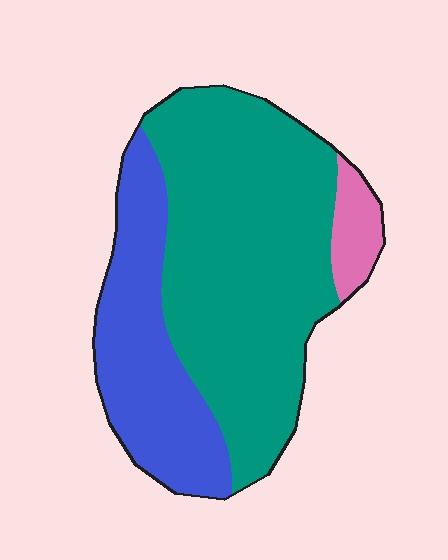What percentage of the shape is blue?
Blue takes up about one third (1/3) of the shape.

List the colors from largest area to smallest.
From largest to smallest: teal, blue, pink.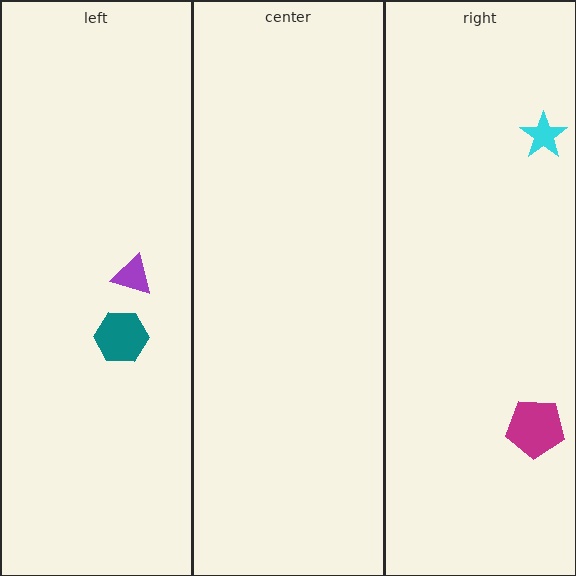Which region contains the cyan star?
The right region.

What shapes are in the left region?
The purple triangle, the teal hexagon.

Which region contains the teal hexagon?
The left region.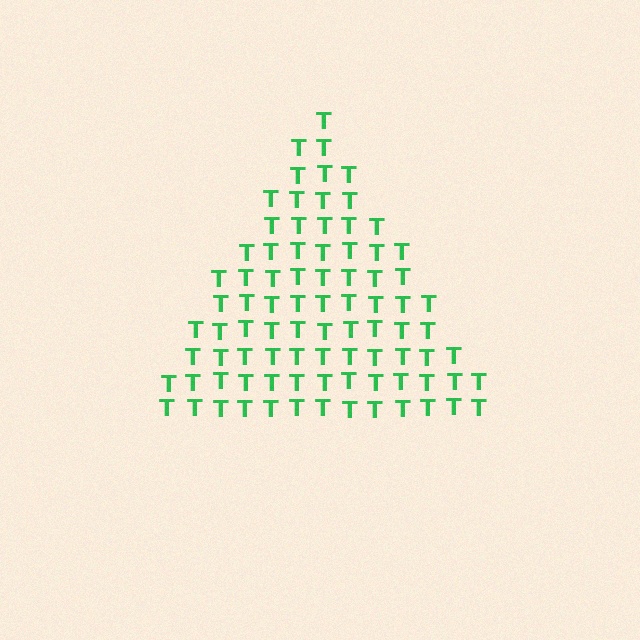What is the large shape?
The large shape is a triangle.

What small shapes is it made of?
It is made of small letter T's.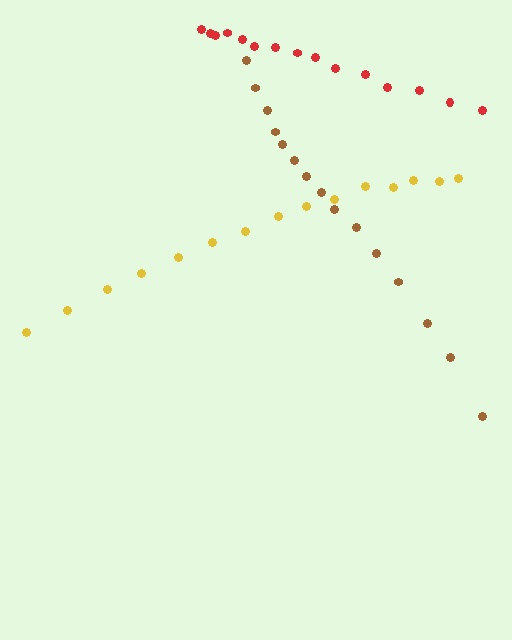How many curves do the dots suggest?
There are 3 distinct paths.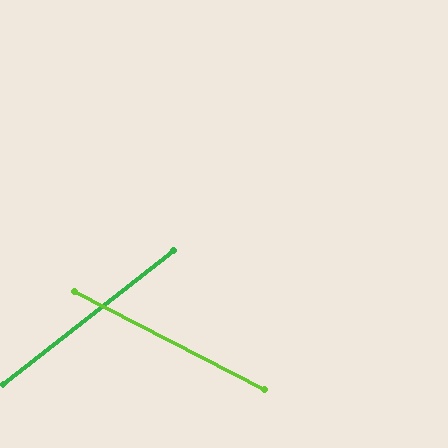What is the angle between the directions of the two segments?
Approximately 65 degrees.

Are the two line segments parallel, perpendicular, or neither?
Neither parallel nor perpendicular — they differ by about 65°.